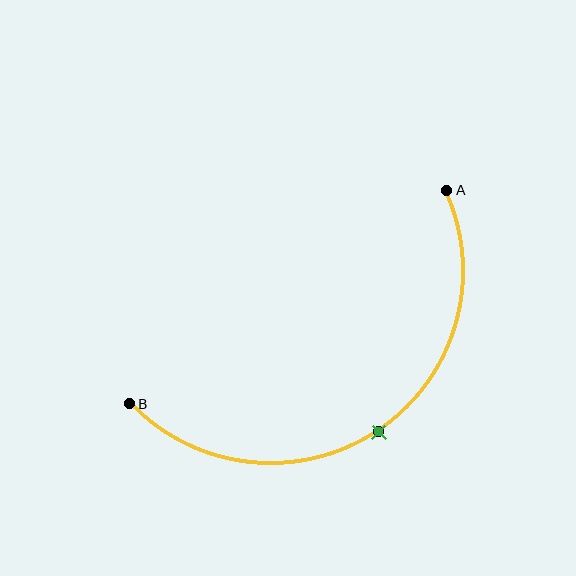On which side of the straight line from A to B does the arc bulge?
The arc bulges below and to the right of the straight line connecting A and B.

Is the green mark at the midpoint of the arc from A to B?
Yes. The green mark lies on the arc at equal arc-length from both A and B — it is the arc midpoint.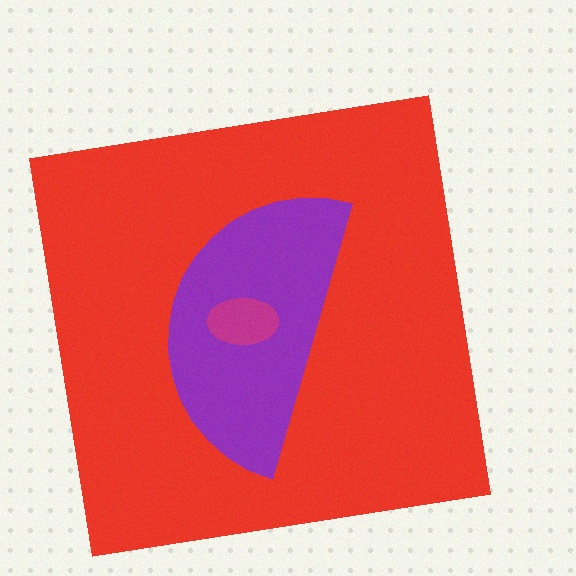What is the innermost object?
The magenta ellipse.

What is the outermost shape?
The red square.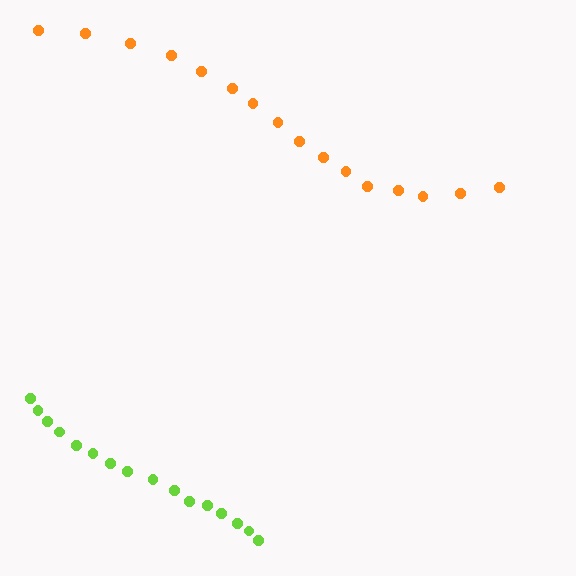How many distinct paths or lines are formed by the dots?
There are 2 distinct paths.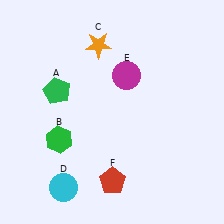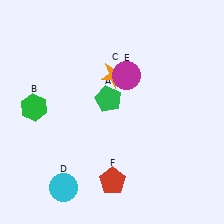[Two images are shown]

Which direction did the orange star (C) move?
The orange star (C) moved down.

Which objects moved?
The objects that moved are: the green pentagon (A), the green hexagon (B), the orange star (C).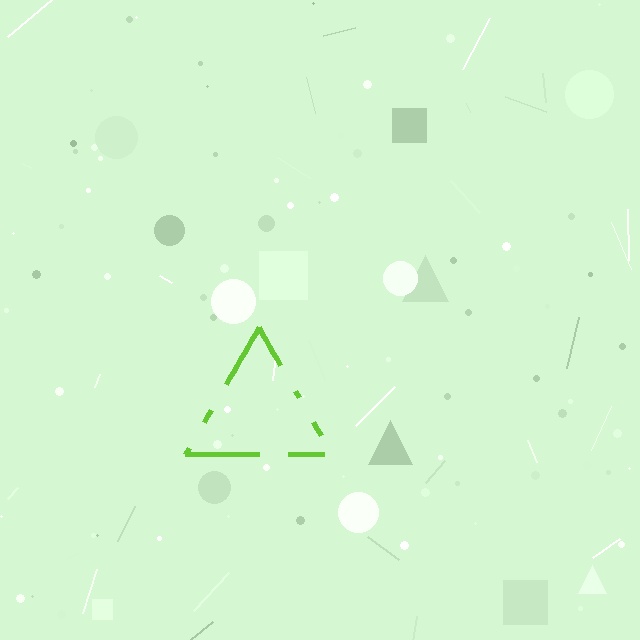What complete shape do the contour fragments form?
The contour fragments form a triangle.